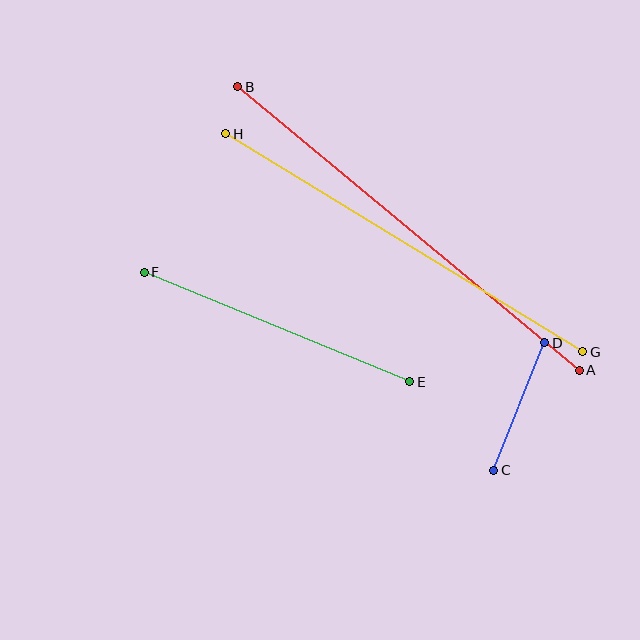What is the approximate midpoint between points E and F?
The midpoint is at approximately (277, 327) pixels.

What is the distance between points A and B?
The distance is approximately 444 pixels.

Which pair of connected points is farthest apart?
Points A and B are farthest apart.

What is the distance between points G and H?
The distance is approximately 418 pixels.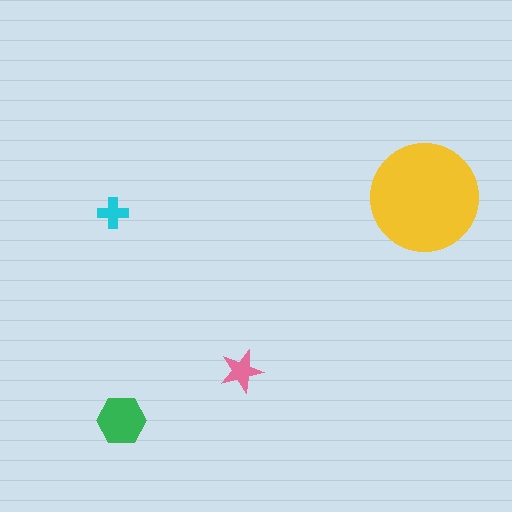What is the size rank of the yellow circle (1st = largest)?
1st.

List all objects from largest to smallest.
The yellow circle, the green hexagon, the pink star, the cyan cross.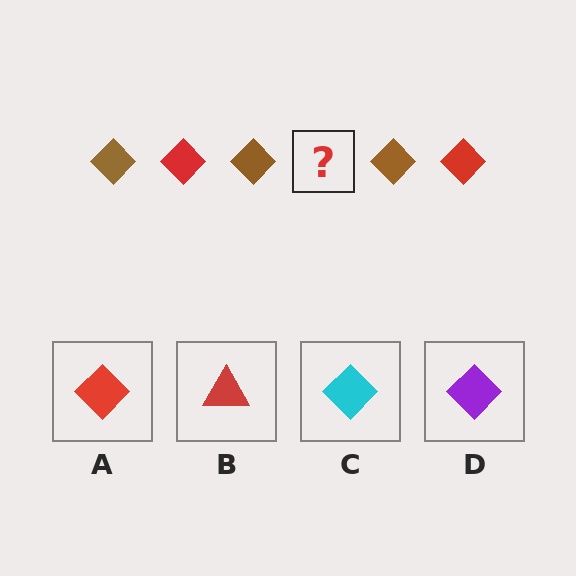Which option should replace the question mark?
Option A.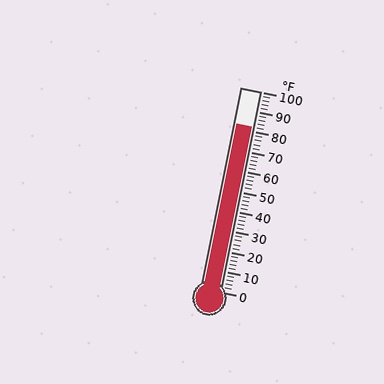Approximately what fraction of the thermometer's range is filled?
The thermometer is filled to approximately 80% of its range.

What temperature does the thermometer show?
The thermometer shows approximately 82°F.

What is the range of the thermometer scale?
The thermometer scale ranges from 0°F to 100°F.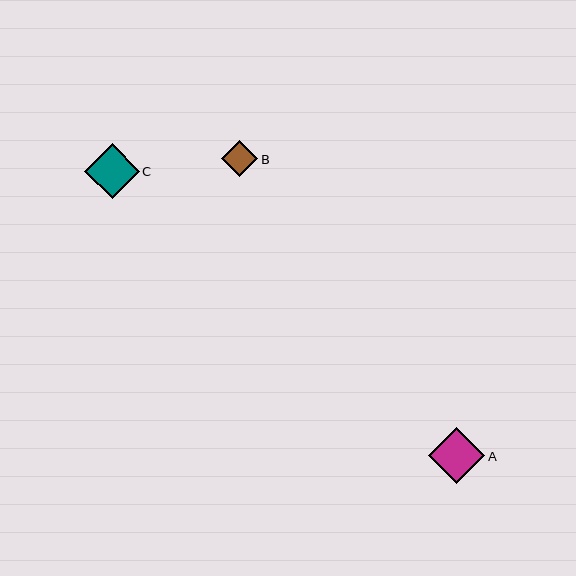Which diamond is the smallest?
Diamond B is the smallest with a size of approximately 36 pixels.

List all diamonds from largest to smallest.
From largest to smallest: A, C, B.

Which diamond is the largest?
Diamond A is the largest with a size of approximately 56 pixels.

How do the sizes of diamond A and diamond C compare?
Diamond A and diamond C are approximately the same size.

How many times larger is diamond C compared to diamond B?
Diamond C is approximately 1.5 times the size of diamond B.